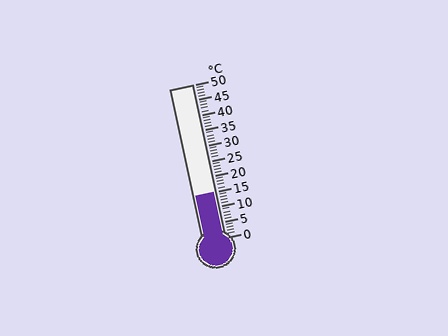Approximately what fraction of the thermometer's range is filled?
The thermometer is filled to approximately 30% of its range.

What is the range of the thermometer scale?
The thermometer scale ranges from 0°C to 50°C.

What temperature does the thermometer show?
The thermometer shows approximately 15°C.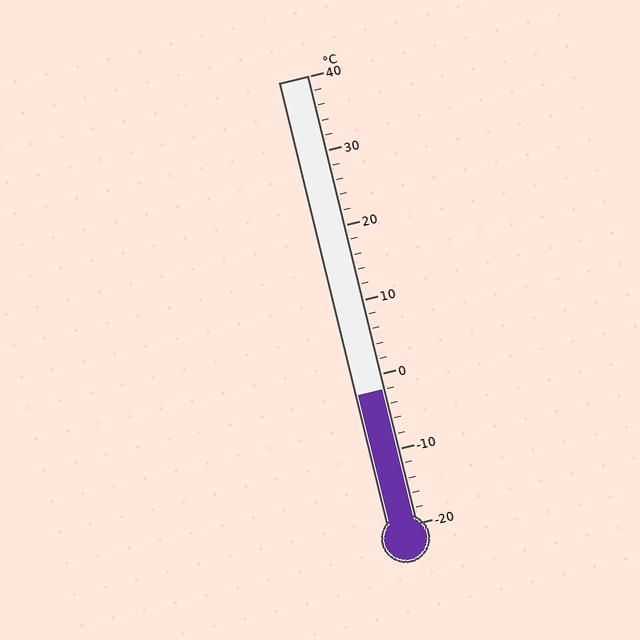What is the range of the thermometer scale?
The thermometer scale ranges from -20°C to 40°C.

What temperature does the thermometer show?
The thermometer shows approximately -2°C.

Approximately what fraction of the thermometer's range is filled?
The thermometer is filled to approximately 30% of its range.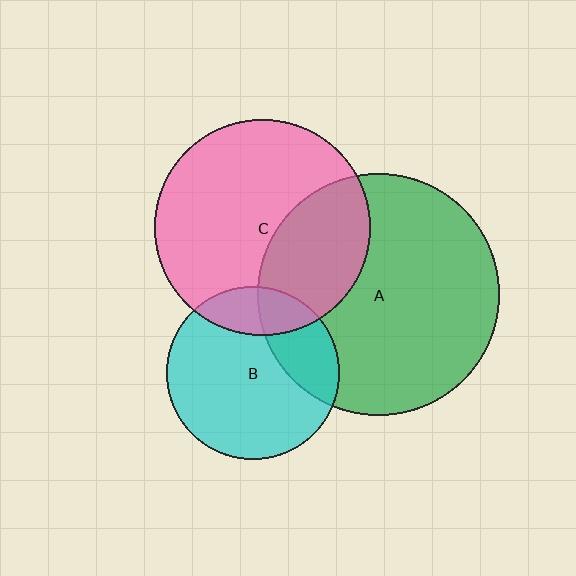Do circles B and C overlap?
Yes.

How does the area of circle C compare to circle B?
Approximately 1.6 times.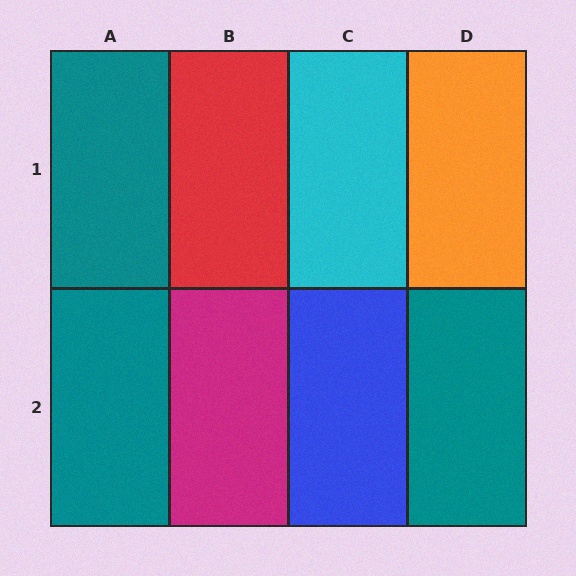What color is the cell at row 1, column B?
Red.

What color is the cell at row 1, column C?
Cyan.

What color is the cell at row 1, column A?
Teal.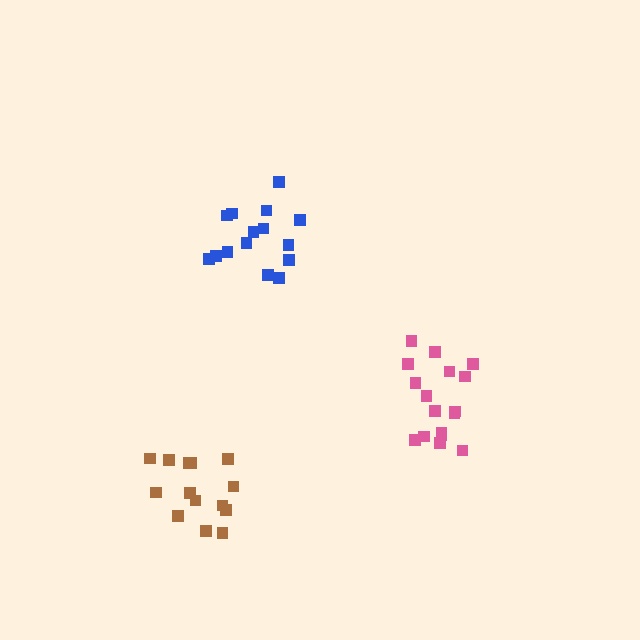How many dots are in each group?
Group 1: 14 dots, Group 2: 15 dots, Group 3: 17 dots (46 total).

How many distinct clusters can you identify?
There are 3 distinct clusters.